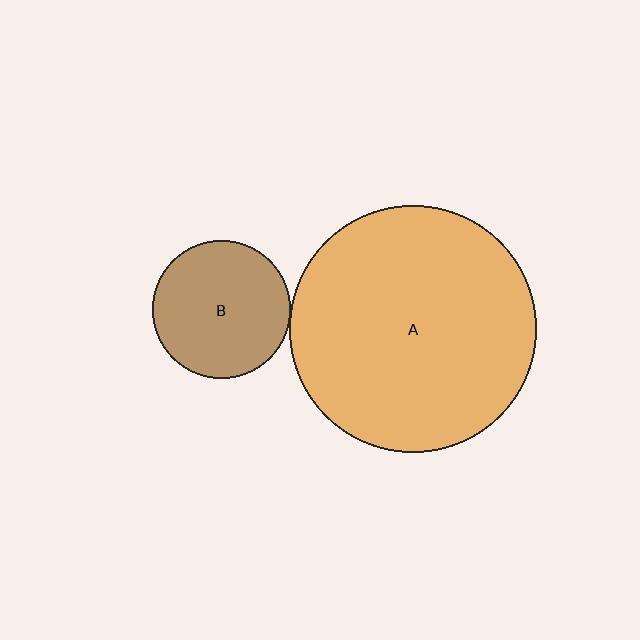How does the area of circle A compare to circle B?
Approximately 3.2 times.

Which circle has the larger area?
Circle A (orange).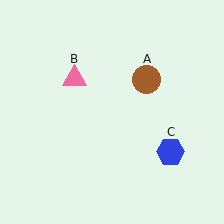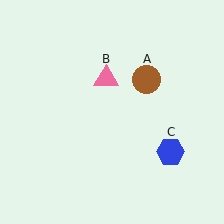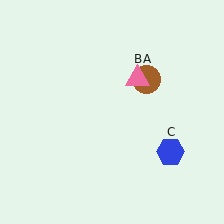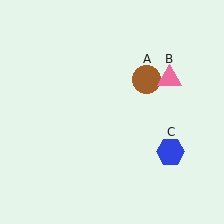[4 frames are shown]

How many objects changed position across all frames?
1 object changed position: pink triangle (object B).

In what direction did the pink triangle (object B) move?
The pink triangle (object B) moved right.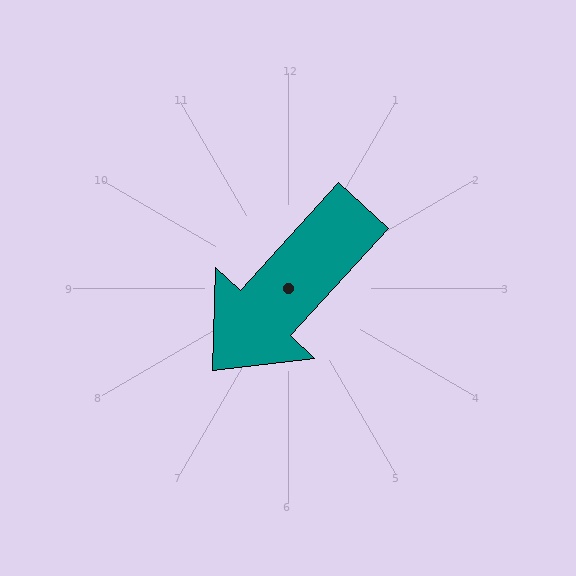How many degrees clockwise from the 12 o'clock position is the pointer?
Approximately 222 degrees.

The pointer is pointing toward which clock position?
Roughly 7 o'clock.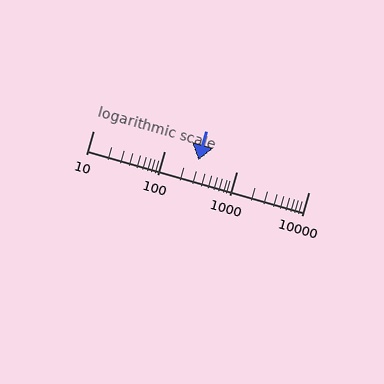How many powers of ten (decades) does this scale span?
The scale spans 3 decades, from 10 to 10000.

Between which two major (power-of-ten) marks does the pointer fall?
The pointer is between 100 and 1000.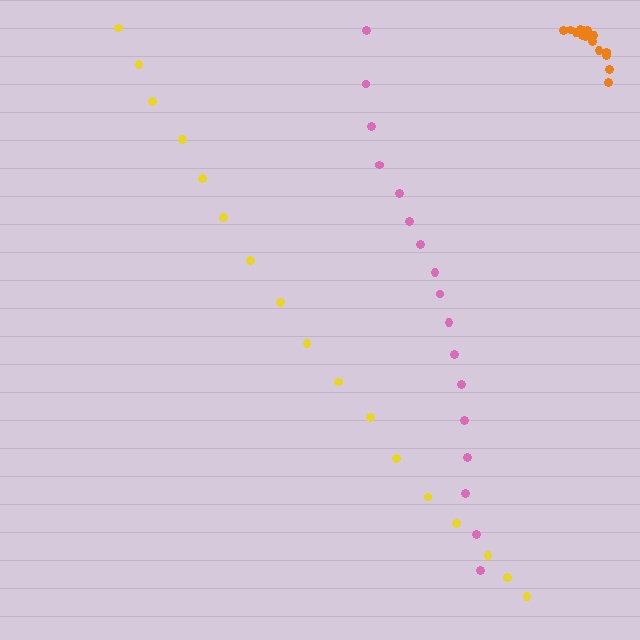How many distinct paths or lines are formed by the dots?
There are 3 distinct paths.